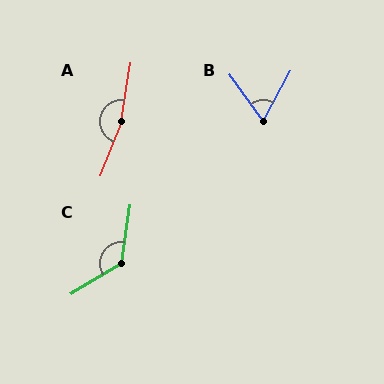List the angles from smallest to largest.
B (64°), C (129°), A (168°).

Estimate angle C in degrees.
Approximately 129 degrees.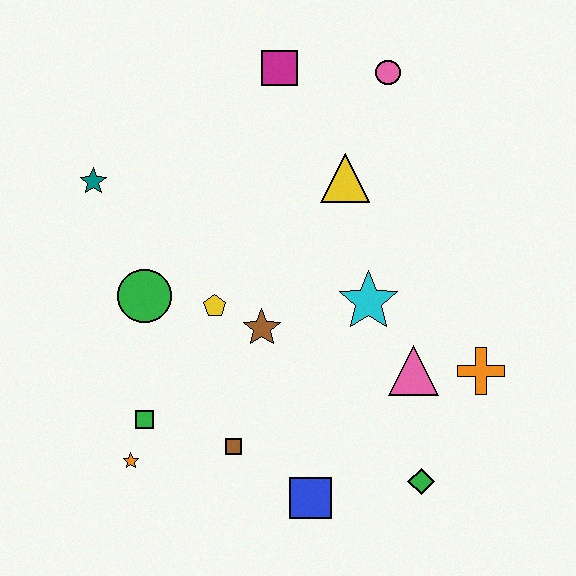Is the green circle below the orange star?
No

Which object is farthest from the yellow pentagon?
The pink circle is farthest from the yellow pentagon.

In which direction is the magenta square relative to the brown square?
The magenta square is above the brown square.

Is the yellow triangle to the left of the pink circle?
Yes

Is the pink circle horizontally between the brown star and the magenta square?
No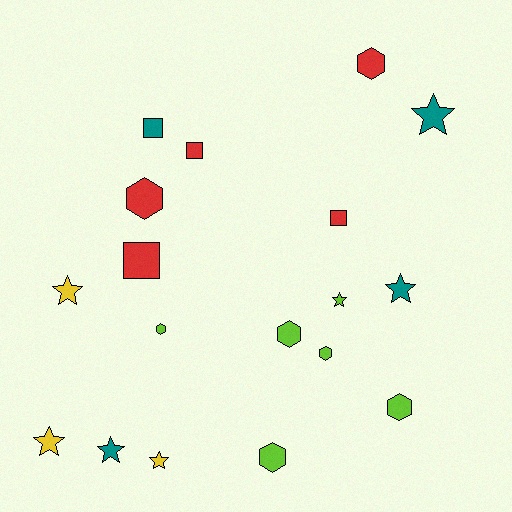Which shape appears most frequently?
Hexagon, with 7 objects.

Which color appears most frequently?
Lime, with 6 objects.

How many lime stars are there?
There is 1 lime star.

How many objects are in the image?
There are 18 objects.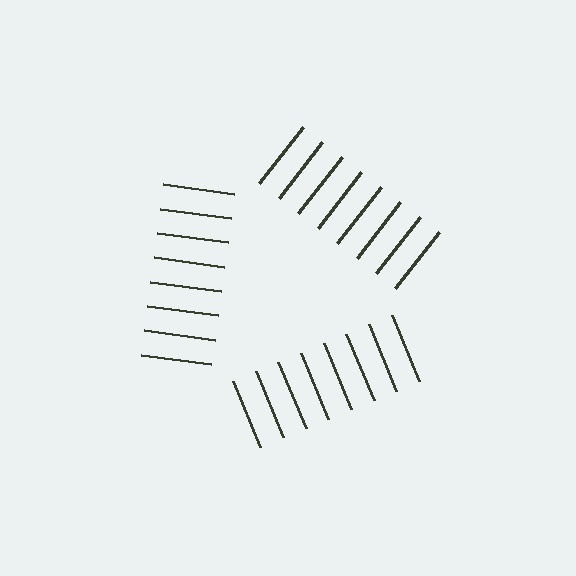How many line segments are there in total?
24 — 8 along each of the 3 edges.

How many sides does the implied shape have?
3 sides — the line-ends trace a triangle.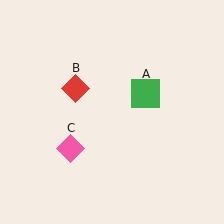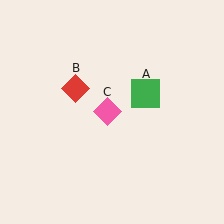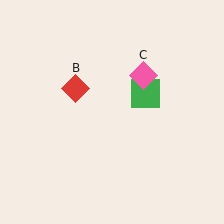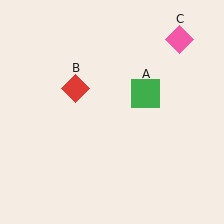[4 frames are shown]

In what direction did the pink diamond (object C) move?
The pink diamond (object C) moved up and to the right.